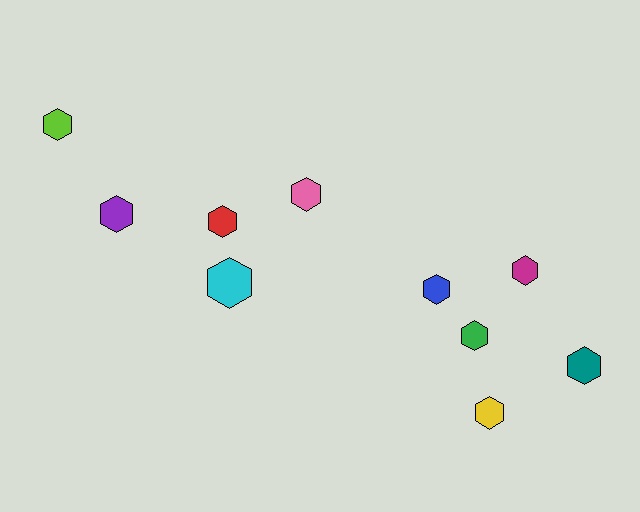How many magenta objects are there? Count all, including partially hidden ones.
There is 1 magenta object.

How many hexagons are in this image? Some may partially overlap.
There are 10 hexagons.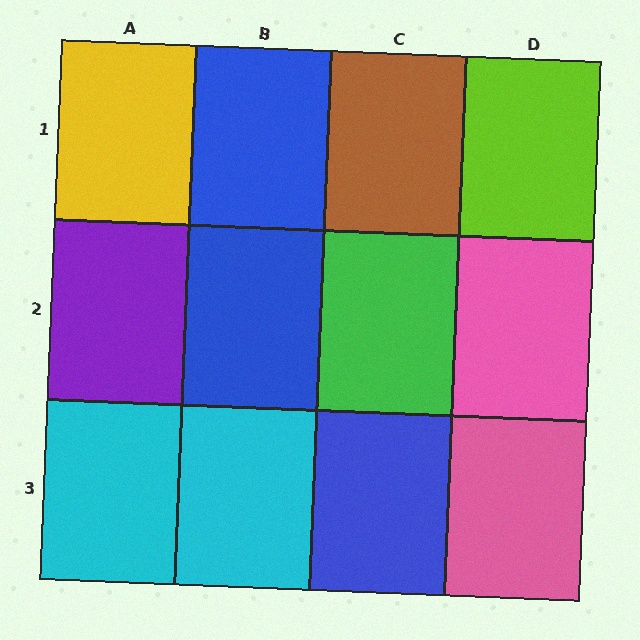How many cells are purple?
1 cell is purple.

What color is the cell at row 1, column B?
Blue.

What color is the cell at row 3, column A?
Cyan.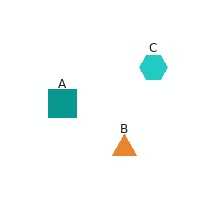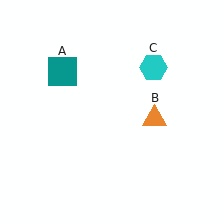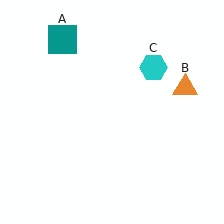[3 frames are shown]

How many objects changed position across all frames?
2 objects changed position: teal square (object A), orange triangle (object B).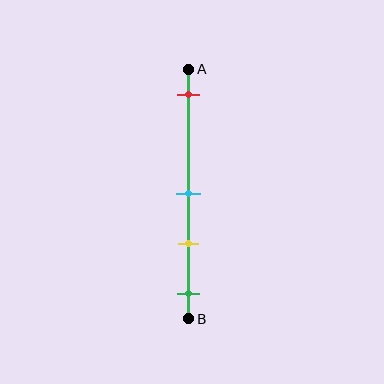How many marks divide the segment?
There are 4 marks dividing the segment.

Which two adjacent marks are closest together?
The cyan and yellow marks are the closest adjacent pair.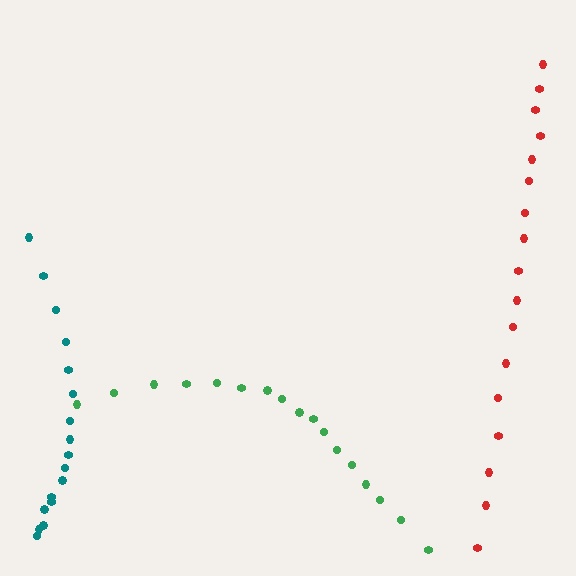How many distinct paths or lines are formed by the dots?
There are 3 distinct paths.